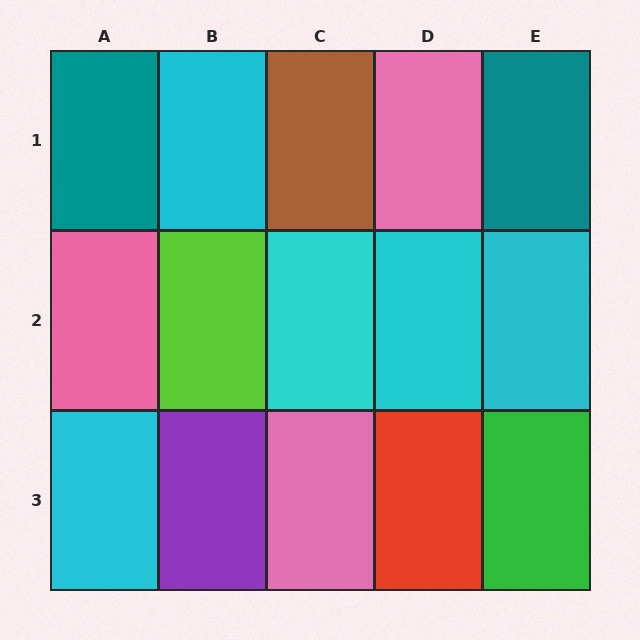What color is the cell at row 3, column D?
Red.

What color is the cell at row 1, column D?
Pink.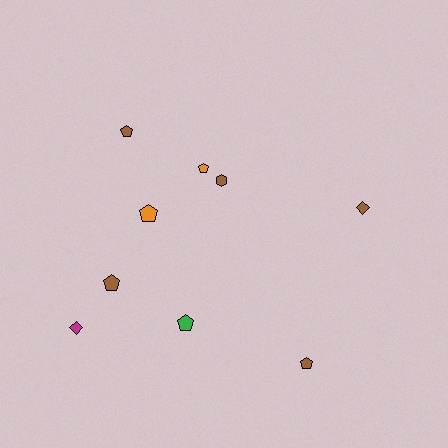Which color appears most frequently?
Brown, with 5 objects.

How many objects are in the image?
There are 9 objects.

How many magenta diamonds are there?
There is 1 magenta diamond.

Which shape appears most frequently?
Pentagon, with 6 objects.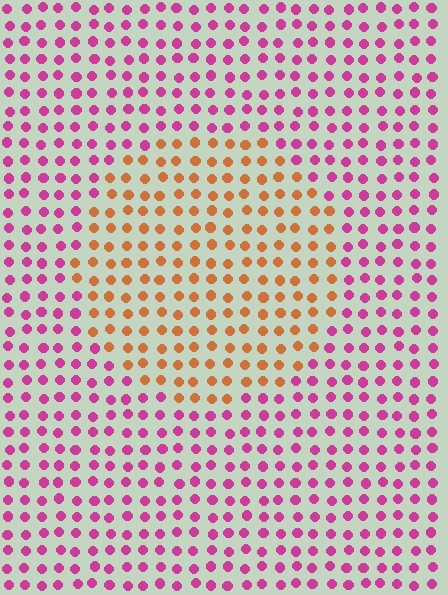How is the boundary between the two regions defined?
The boundary is defined purely by a slight shift in hue (about 62 degrees). Spacing, size, and orientation are identical on both sides.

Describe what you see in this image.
The image is filled with small magenta elements in a uniform arrangement. A circle-shaped region is visible where the elements are tinted to a slightly different hue, forming a subtle color boundary.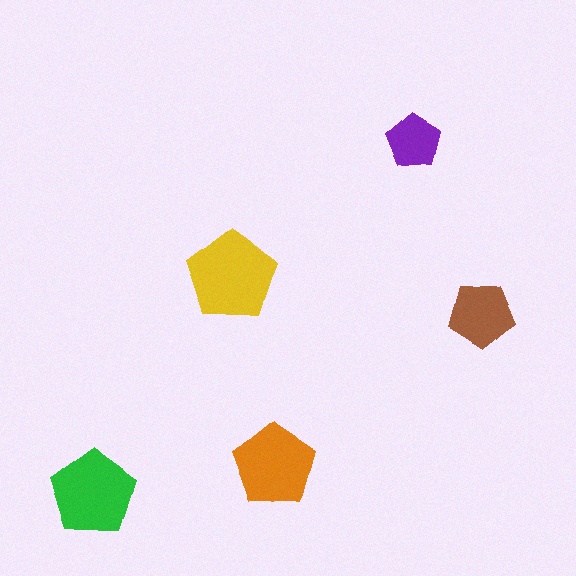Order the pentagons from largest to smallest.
the yellow one, the green one, the orange one, the brown one, the purple one.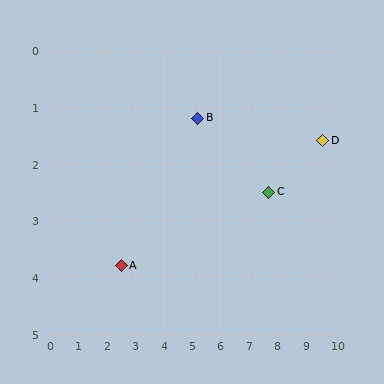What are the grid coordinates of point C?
Point C is at approximately (7.7, 2.5).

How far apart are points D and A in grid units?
Points D and A are about 7.4 grid units apart.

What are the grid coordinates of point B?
Point B is at approximately (5.2, 1.2).